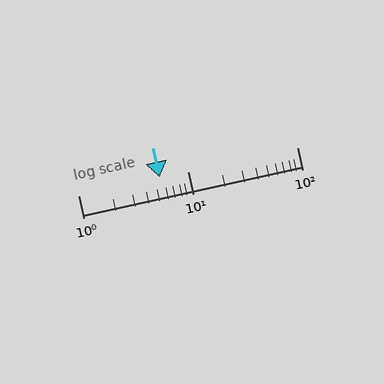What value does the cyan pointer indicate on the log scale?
The pointer indicates approximately 5.6.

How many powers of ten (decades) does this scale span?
The scale spans 2 decades, from 1 to 100.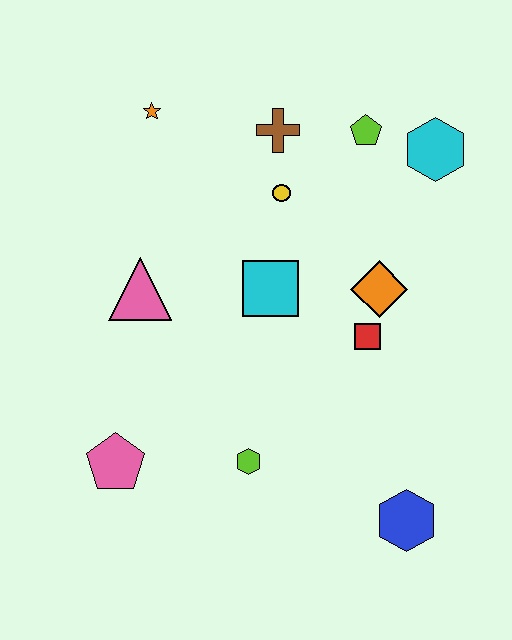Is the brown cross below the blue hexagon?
No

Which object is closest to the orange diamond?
The red square is closest to the orange diamond.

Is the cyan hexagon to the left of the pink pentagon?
No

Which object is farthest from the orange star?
The blue hexagon is farthest from the orange star.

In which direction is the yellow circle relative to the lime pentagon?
The yellow circle is to the left of the lime pentagon.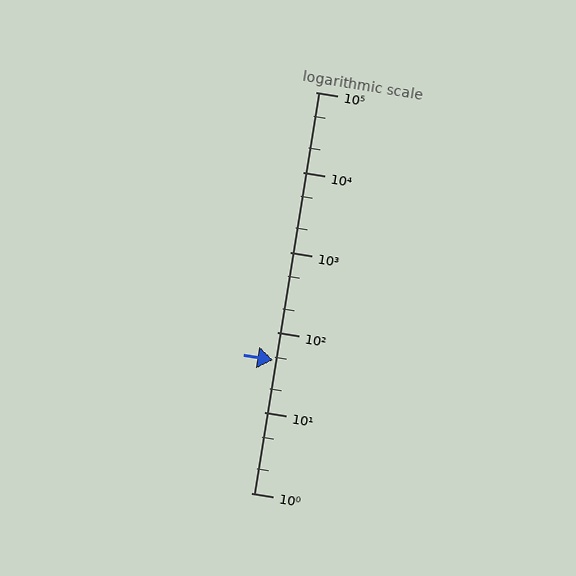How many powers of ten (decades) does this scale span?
The scale spans 5 decades, from 1 to 100000.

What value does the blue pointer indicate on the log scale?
The pointer indicates approximately 45.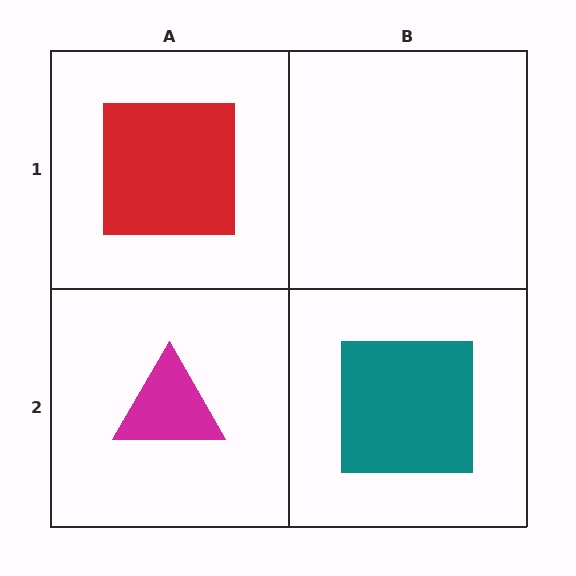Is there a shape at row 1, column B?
No, that cell is empty.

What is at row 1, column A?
A red square.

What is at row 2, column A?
A magenta triangle.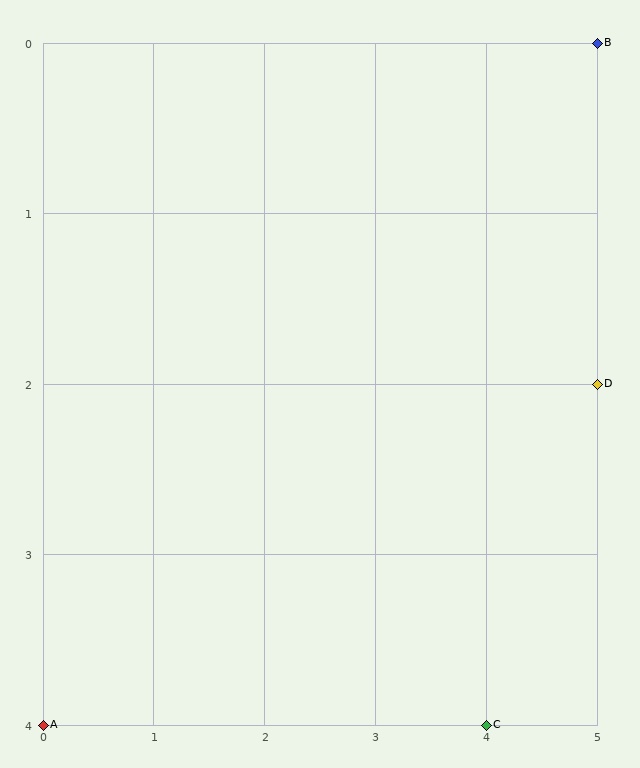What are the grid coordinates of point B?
Point B is at grid coordinates (5, 0).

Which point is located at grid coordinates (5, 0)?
Point B is at (5, 0).